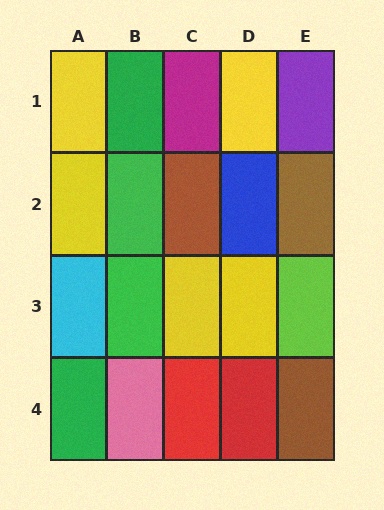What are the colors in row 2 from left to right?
Yellow, green, brown, blue, brown.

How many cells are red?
2 cells are red.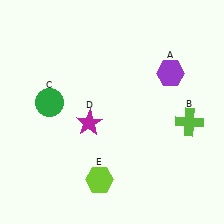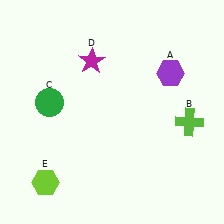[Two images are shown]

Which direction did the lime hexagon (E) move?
The lime hexagon (E) moved left.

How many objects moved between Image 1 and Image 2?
2 objects moved between the two images.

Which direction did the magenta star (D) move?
The magenta star (D) moved up.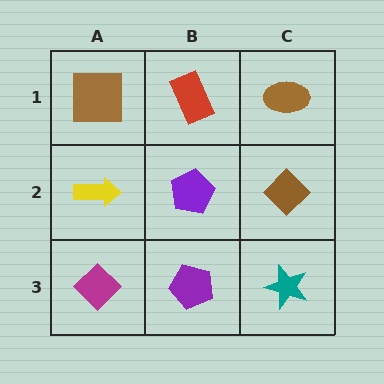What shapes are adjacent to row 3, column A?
A yellow arrow (row 2, column A), a purple pentagon (row 3, column B).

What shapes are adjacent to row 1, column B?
A purple pentagon (row 2, column B), a brown square (row 1, column A), a brown ellipse (row 1, column C).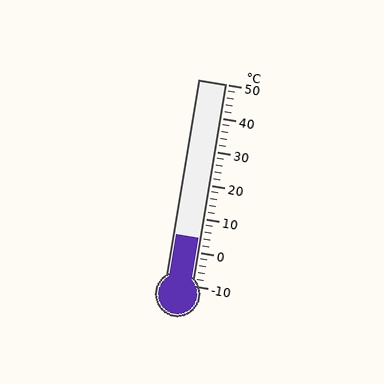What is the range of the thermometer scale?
The thermometer scale ranges from -10°C to 50°C.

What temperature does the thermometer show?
The thermometer shows approximately 4°C.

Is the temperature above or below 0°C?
The temperature is above 0°C.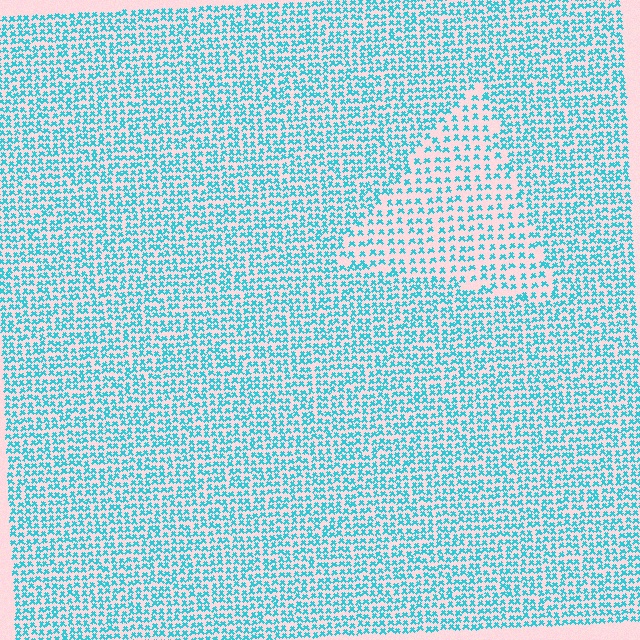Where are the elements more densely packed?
The elements are more densely packed outside the triangle boundary.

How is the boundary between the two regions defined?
The boundary is defined by a change in element density (approximately 1.7x ratio). All elements are the same color, size, and shape.